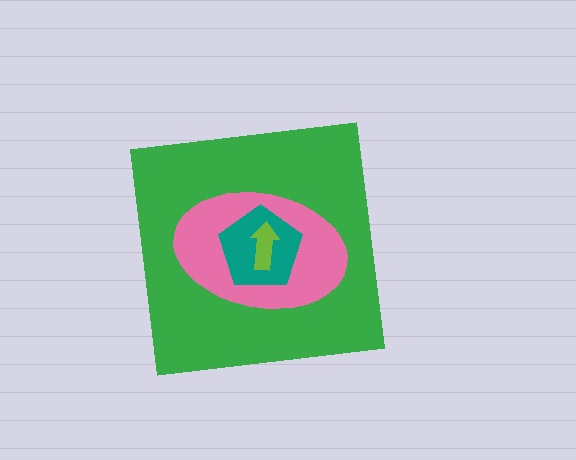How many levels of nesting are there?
4.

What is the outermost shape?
The green square.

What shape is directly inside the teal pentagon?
The lime arrow.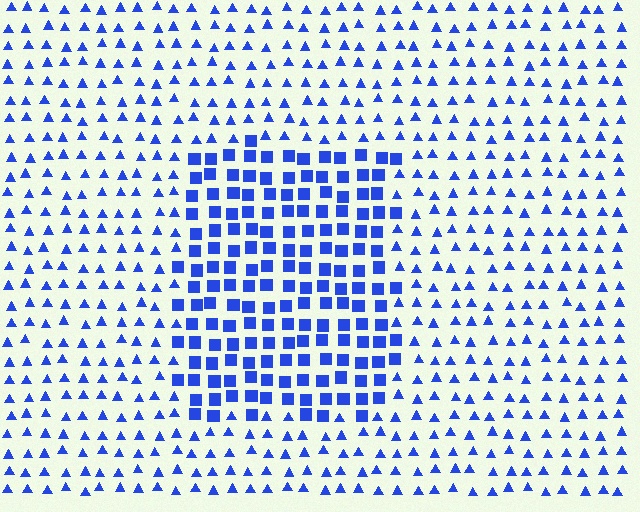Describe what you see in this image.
The image is filled with small blue elements arranged in a uniform grid. A rectangle-shaped region contains squares, while the surrounding area contains triangles. The boundary is defined purely by the change in element shape.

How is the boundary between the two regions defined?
The boundary is defined by a change in element shape: squares inside vs. triangles outside. All elements share the same color and spacing.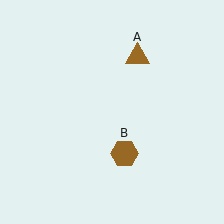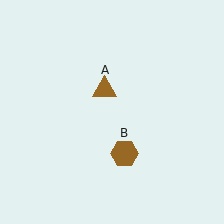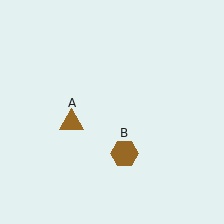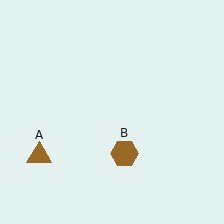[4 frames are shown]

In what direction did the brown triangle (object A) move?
The brown triangle (object A) moved down and to the left.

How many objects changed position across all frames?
1 object changed position: brown triangle (object A).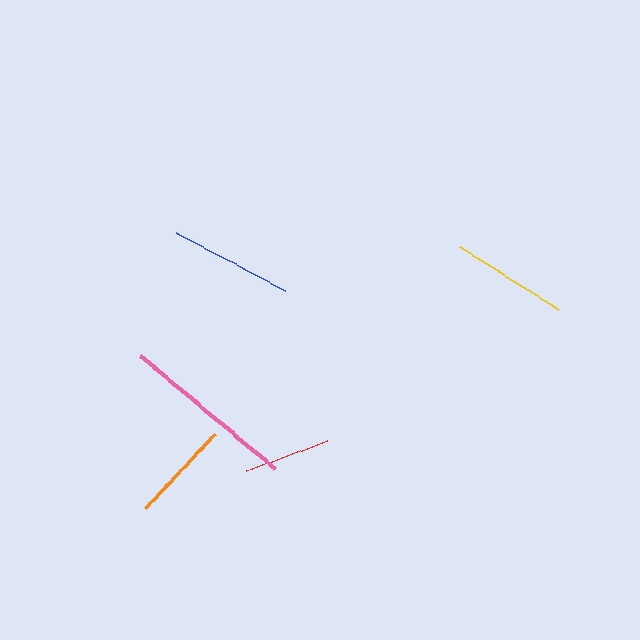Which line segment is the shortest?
The red line is the shortest at approximately 87 pixels.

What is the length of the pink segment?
The pink segment is approximately 176 pixels long.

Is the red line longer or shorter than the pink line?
The pink line is longer than the red line.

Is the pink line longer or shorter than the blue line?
The pink line is longer than the blue line.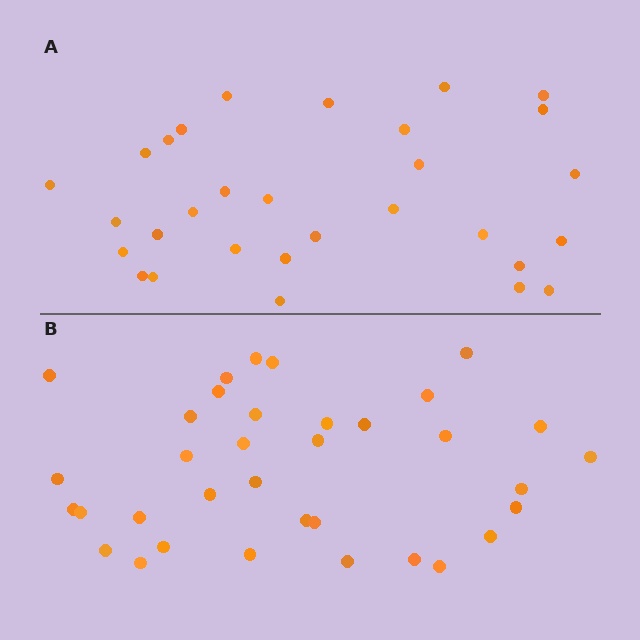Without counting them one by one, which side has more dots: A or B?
Region B (the bottom region) has more dots.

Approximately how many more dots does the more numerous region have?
Region B has about 5 more dots than region A.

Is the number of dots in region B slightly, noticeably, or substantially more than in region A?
Region B has only slightly more — the two regions are fairly close. The ratio is roughly 1.2 to 1.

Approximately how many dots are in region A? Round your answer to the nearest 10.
About 30 dots.